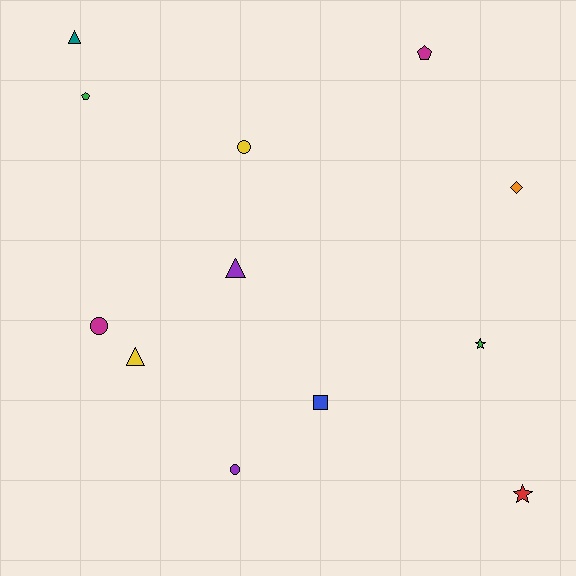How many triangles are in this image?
There are 3 triangles.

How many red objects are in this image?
There is 1 red object.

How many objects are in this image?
There are 12 objects.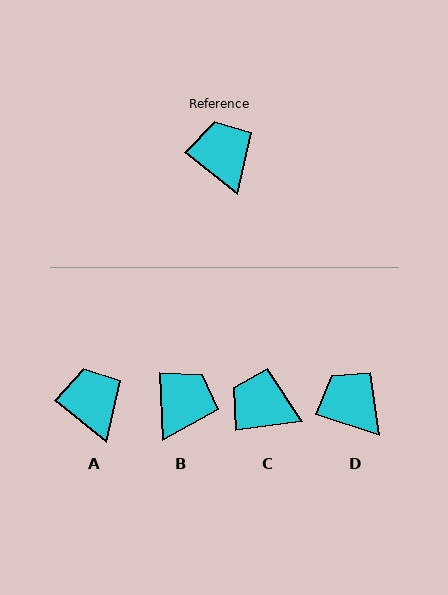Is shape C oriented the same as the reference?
No, it is off by about 46 degrees.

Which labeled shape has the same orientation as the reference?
A.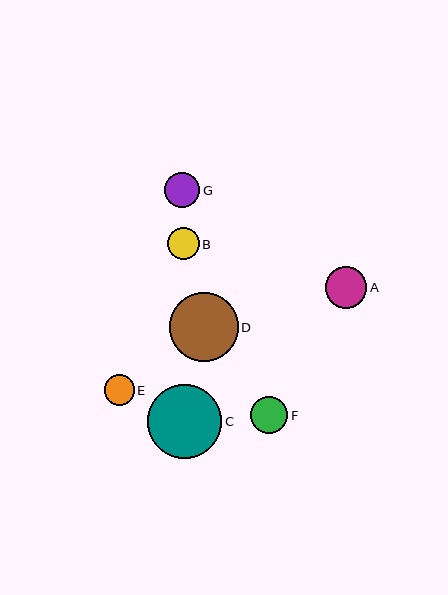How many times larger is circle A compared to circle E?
Circle A is approximately 1.4 times the size of circle E.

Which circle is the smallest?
Circle E is the smallest with a size of approximately 30 pixels.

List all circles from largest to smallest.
From largest to smallest: C, D, A, F, G, B, E.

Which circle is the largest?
Circle C is the largest with a size of approximately 74 pixels.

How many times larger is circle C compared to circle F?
Circle C is approximately 2.0 times the size of circle F.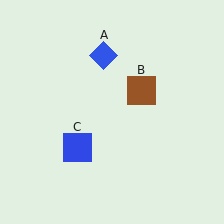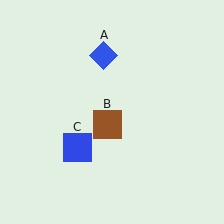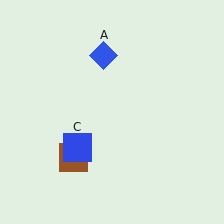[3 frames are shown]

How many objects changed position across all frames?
1 object changed position: brown square (object B).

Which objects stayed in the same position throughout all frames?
Blue diamond (object A) and blue square (object C) remained stationary.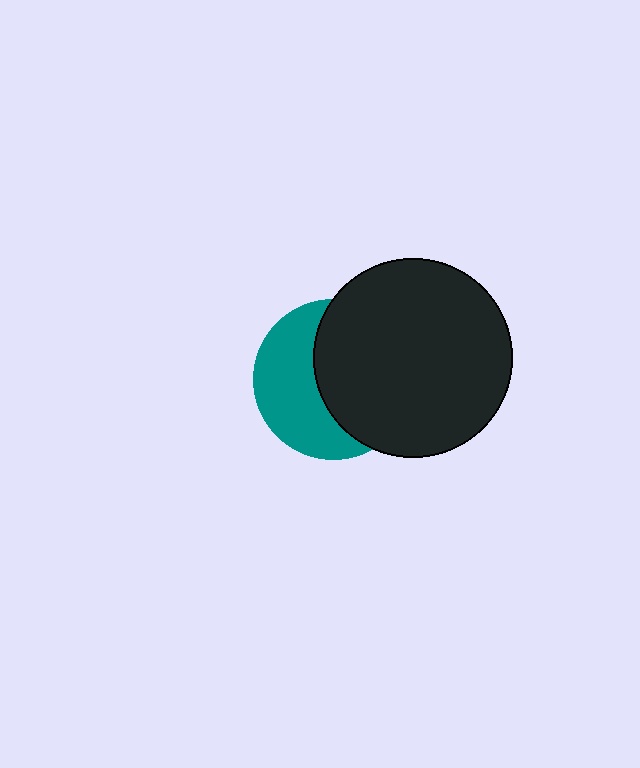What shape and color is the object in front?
The object in front is a black circle.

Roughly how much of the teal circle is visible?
About half of it is visible (roughly 46%).